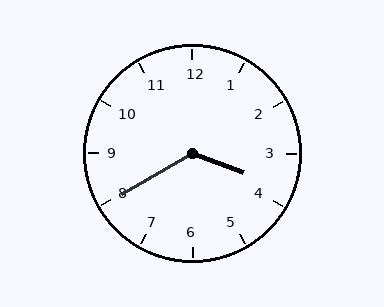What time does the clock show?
3:40.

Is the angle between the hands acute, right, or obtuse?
It is obtuse.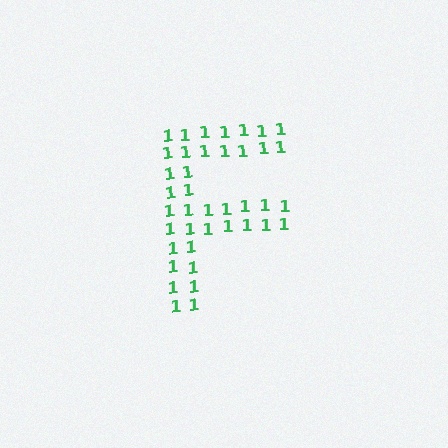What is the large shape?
The large shape is the letter F.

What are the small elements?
The small elements are digit 1's.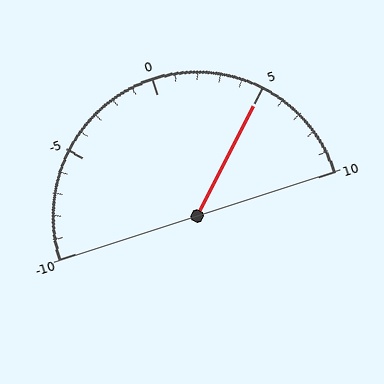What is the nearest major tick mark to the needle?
The nearest major tick mark is 5.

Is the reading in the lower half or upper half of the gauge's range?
The reading is in the upper half of the range (-10 to 10).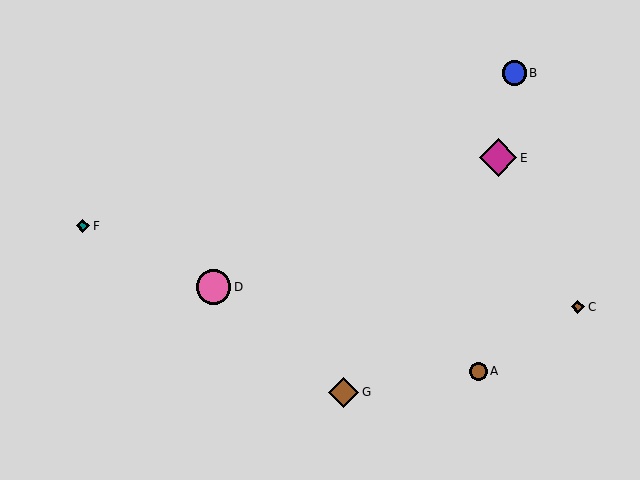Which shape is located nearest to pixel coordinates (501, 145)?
The magenta diamond (labeled E) at (498, 158) is nearest to that location.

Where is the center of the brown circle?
The center of the brown circle is at (478, 371).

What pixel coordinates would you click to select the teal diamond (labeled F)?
Click at (83, 226) to select the teal diamond F.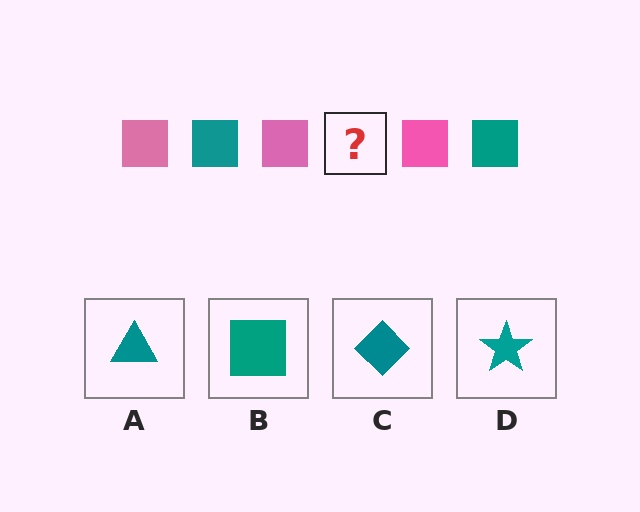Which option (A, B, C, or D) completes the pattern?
B.